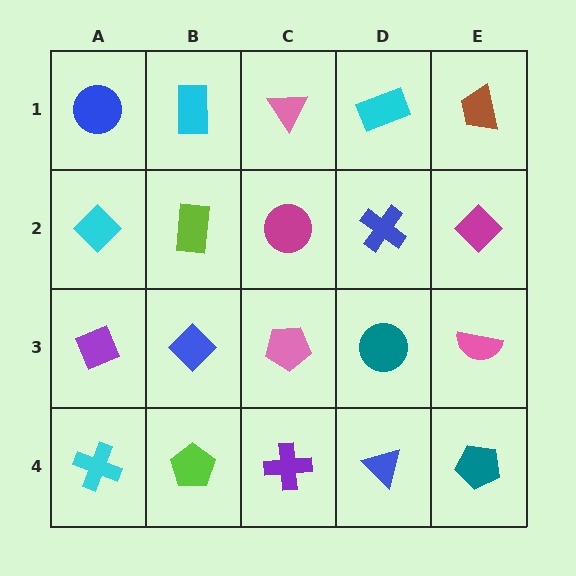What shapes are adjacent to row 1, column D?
A blue cross (row 2, column D), a pink triangle (row 1, column C), a brown trapezoid (row 1, column E).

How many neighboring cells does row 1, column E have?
2.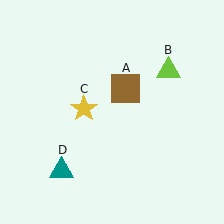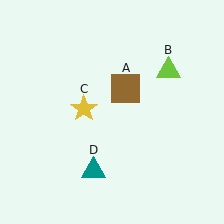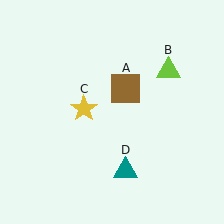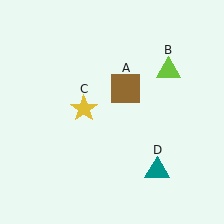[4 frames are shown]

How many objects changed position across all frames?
1 object changed position: teal triangle (object D).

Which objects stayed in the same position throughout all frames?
Brown square (object A) and lime triangle (object B) and yellow star (object C) remained stationary.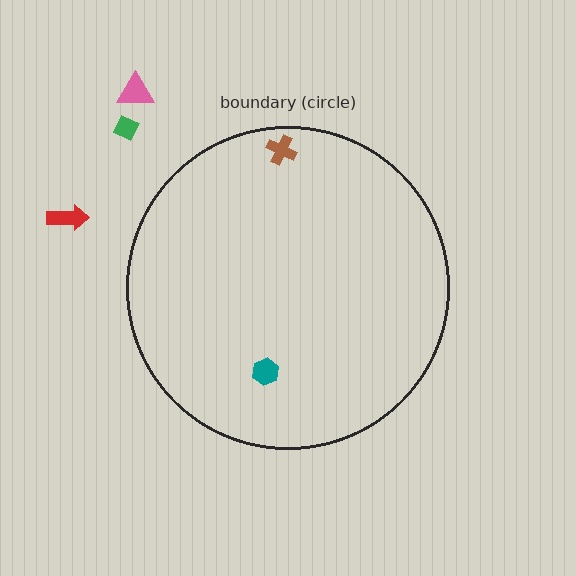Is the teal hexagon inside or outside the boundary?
Inside.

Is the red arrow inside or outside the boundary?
Outside.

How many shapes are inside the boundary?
2 inside, 3 outside.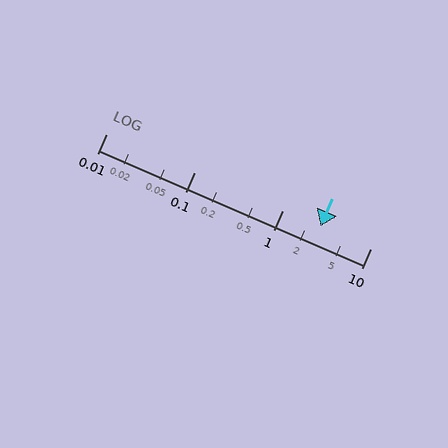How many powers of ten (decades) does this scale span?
The scale spans 3 decades, from 0.01 to 10.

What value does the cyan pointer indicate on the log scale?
The pointer indicates approximately 2.7.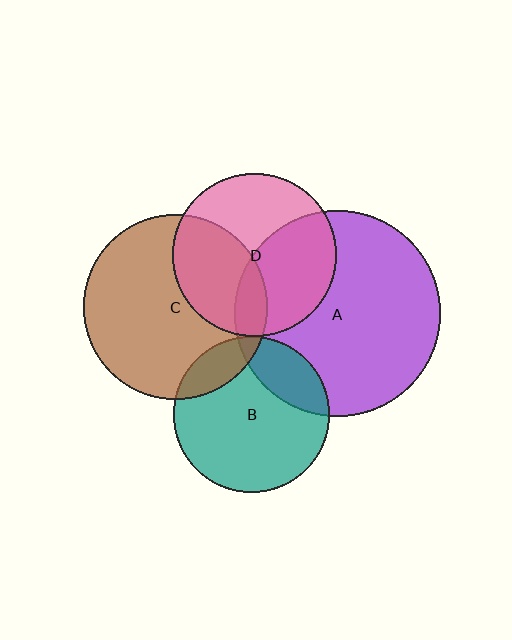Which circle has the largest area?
Circle A (purple).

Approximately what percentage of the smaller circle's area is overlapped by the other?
Approximately 5%.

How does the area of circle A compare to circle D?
Approximately 1.6 times.